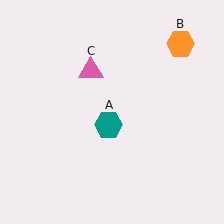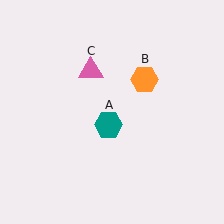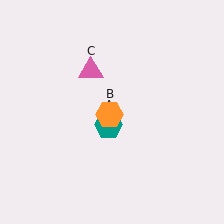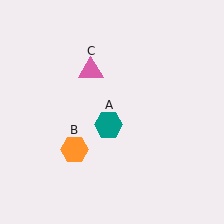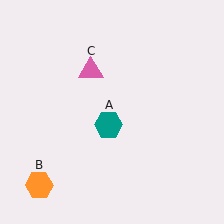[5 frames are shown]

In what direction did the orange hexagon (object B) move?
The orange hexagon (object B) moved down and to the left.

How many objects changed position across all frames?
1 object changed position: orange hexagon (object B).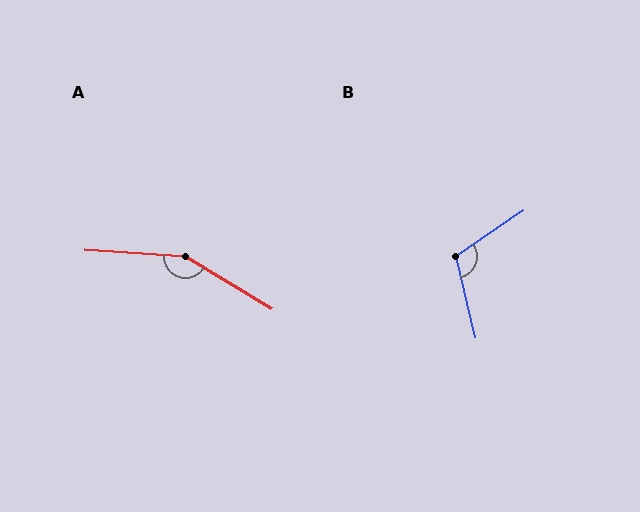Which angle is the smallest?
B, at approximately 111 degrees.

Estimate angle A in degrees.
Approximately 152 degrees.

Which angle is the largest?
A, at approximately 152 degrees.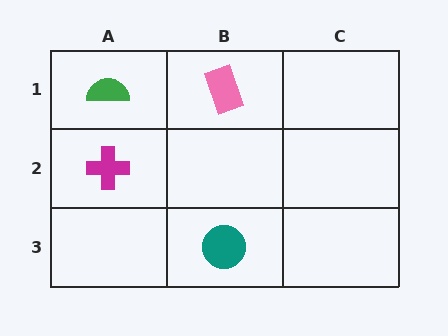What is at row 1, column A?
A green semicircle.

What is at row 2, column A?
A magenta cross.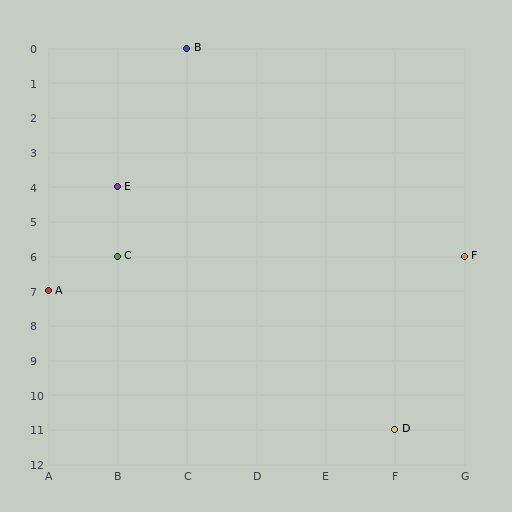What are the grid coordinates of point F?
Point F is at grid coordinates (G, 6).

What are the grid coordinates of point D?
Point D is at grid coordinates (F, 11).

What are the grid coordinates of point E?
Point E is at grid coordinates (B, 4).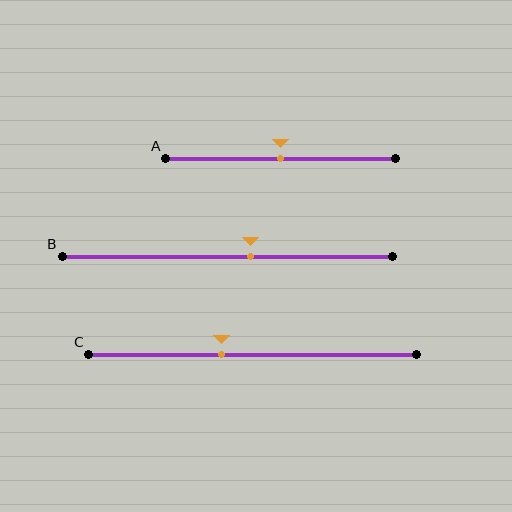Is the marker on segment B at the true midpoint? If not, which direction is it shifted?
No, the marker on segment B is shifted to the right by about 7% of the segment length.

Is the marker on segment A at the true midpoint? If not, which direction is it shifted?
Yes, the marker on segment A is at the true midpoint.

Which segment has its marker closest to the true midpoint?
Segment A has its marker closest to the true midpoint.